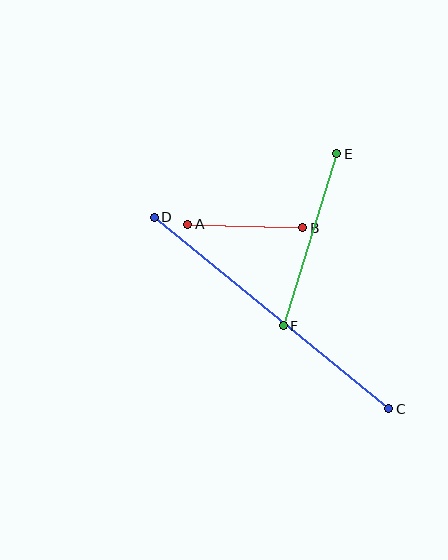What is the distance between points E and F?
The distance is approximately 180 pixels.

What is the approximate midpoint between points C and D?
The midpoint is at approximately (271, 313) pixels.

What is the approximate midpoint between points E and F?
The midpoint is at approximately (310, 240) pixels.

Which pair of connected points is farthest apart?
Points C and D are farthest apart.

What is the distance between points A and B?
The distance is approximately 115 pixels.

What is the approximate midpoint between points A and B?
The midpoint is at approximately (245, 226) pixels.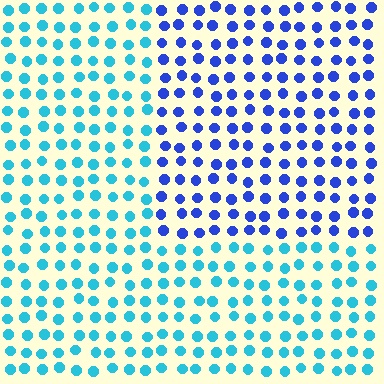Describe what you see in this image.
The image is filled with small cyan elements in a uniform arrangement. A rectangle-shaped region is visible where the elements are tinted to a slightly different hue, forming a subtle color boundary.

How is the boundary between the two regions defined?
The boundary is defined purely by a slight shift in hue (about 43 degrees). Spacing, size, and orientation are identical on both sides.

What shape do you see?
I see a rectangle.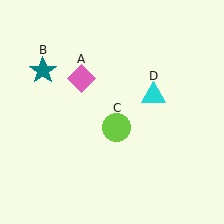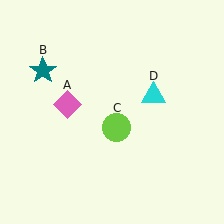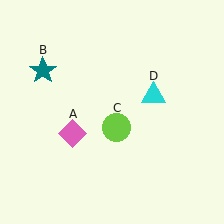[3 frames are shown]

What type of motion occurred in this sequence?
The pink diamond (object A) rotated counterclockwise around the center of the scene.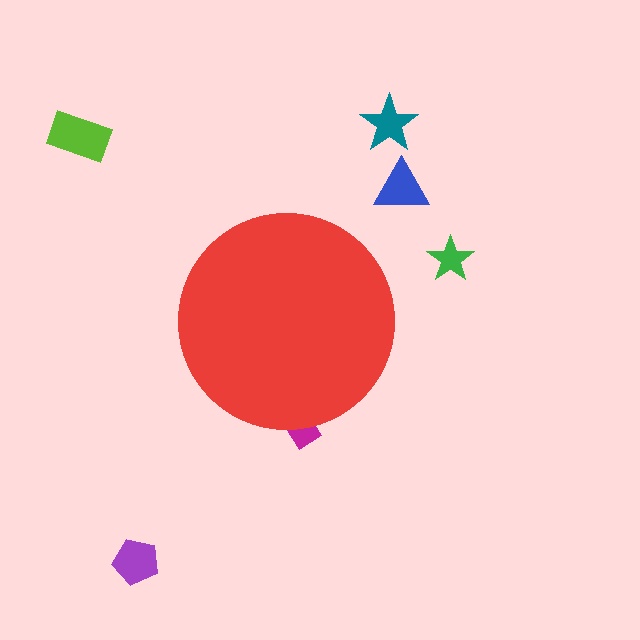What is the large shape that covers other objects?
A red circle.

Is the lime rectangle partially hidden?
No, the lime rectangle is fully visible.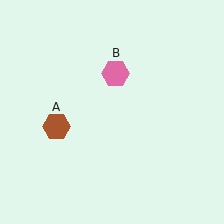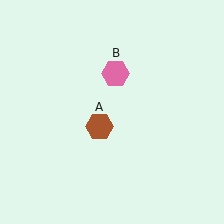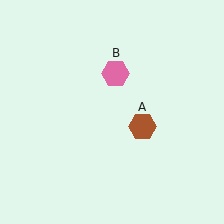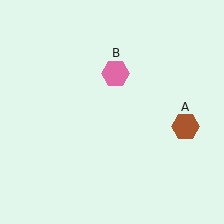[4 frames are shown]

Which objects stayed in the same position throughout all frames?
Pink hexagon (object B) remained stationary.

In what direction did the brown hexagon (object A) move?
The brown hexagon (object A) moved right.